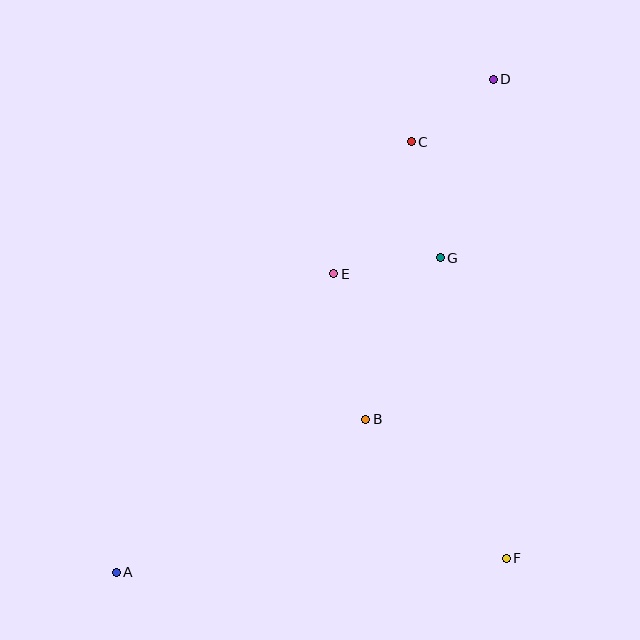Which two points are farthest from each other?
Points A and D are farthest from each other.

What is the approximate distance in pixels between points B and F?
The distance between B and F is approximately 198 pixels.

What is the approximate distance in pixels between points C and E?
The distance between C and E is approximately 153 pixels.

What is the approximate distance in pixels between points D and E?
The distance between D and E is approximately 251 pixels.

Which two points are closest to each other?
Points C and D are closest to each other.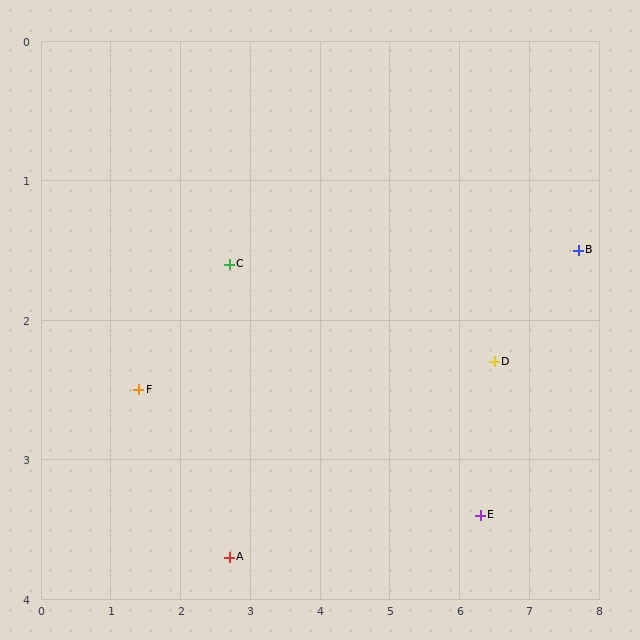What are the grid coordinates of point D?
Point D is at approximately (6.5, 2.3).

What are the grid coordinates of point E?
Point E is at approximately (6.3, 3.4).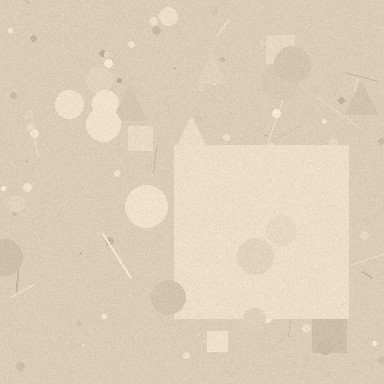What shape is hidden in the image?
A square is hidden in the image.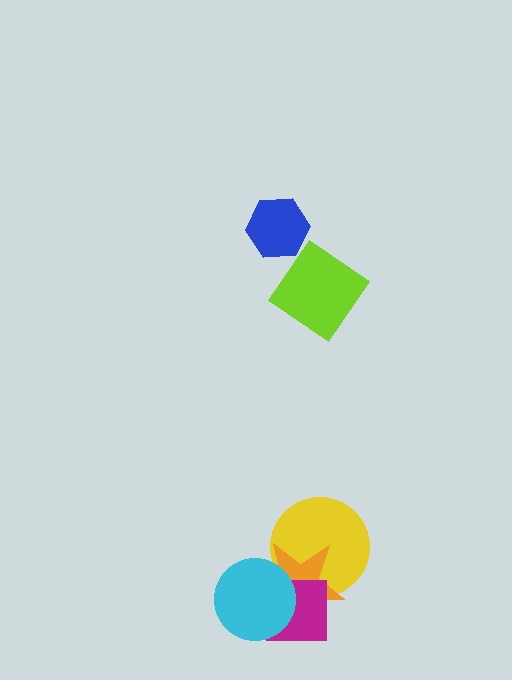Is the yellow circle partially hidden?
Yes, it is partially covered by another shape.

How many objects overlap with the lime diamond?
0 objects overlap with the lime diamond.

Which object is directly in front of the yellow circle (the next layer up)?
The orange star is directly in front of the yellow circle.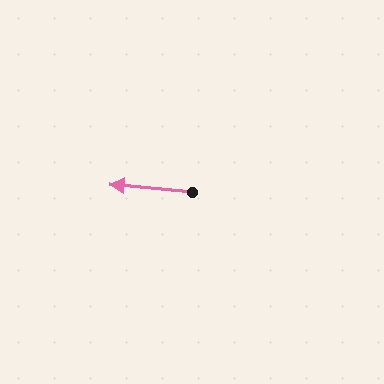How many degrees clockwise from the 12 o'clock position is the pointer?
Approximately 275 degrees.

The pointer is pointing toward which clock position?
Roughly 9 o'clock.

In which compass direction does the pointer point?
West.